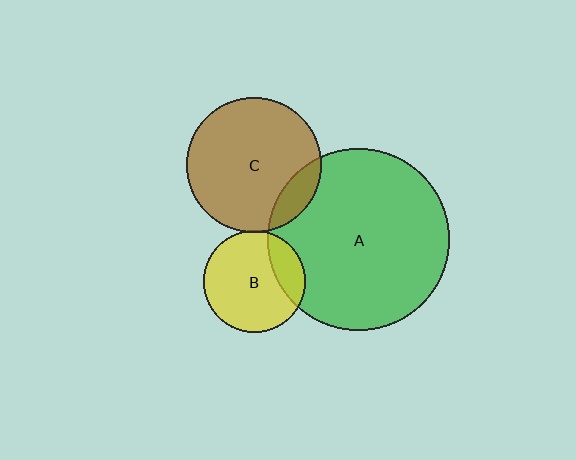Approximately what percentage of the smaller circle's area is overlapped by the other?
Approximately 15%.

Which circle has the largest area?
Circle A (green).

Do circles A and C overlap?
Yes.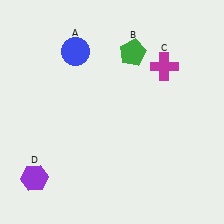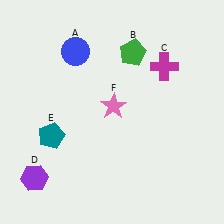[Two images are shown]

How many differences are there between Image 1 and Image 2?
There are 2 differences between the two images.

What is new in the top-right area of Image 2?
A pink star (F) was added in the top-right area of Image 2.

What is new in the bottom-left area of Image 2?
A teal pentagon (E) was added in the bottom-left area of Image 2.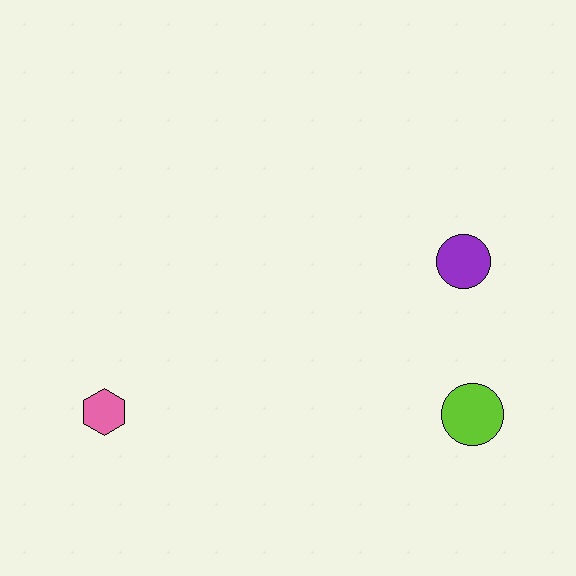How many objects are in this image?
There are 3 objects.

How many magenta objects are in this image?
There are no magenta objects.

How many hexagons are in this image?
There is 1 hexagon.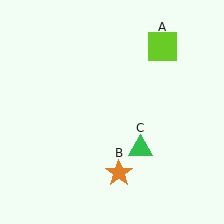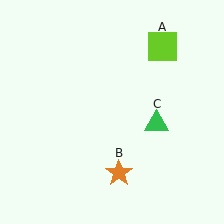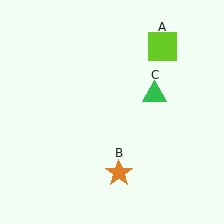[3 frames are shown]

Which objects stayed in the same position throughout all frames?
Lime square (object A) and orange star (object B) remained stationary.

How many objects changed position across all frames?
1 object changed position: green triangle (object C).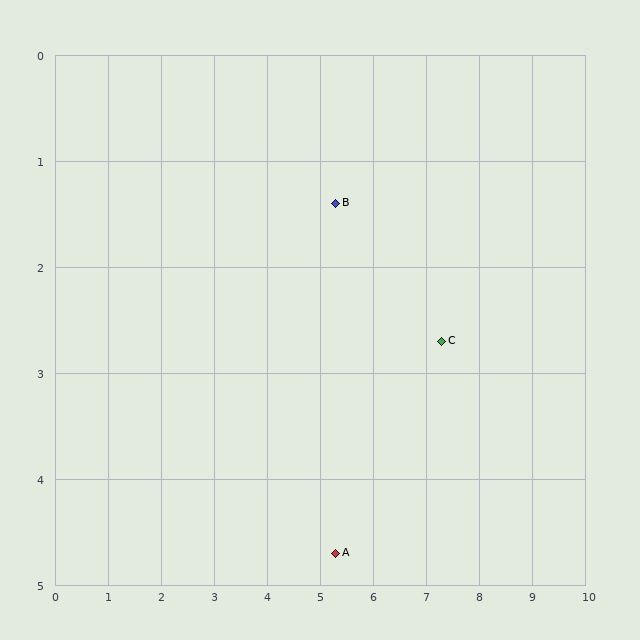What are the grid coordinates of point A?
Point A is at approximately (5.3, 4.7).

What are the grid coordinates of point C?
Point C is at approximately (7.3, 2.7).